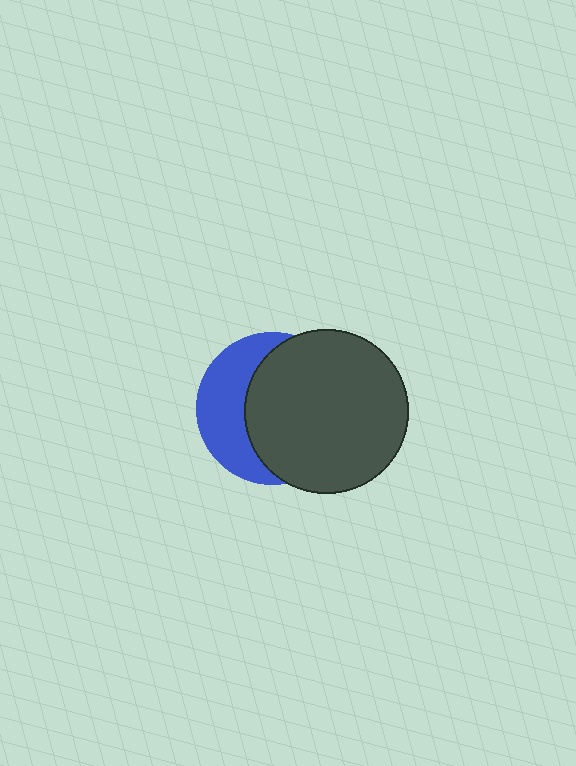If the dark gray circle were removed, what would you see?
You would see the complete blue circle.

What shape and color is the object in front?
The object in front is a dark gray circle.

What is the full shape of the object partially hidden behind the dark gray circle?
The partially hidden object is a blue circle.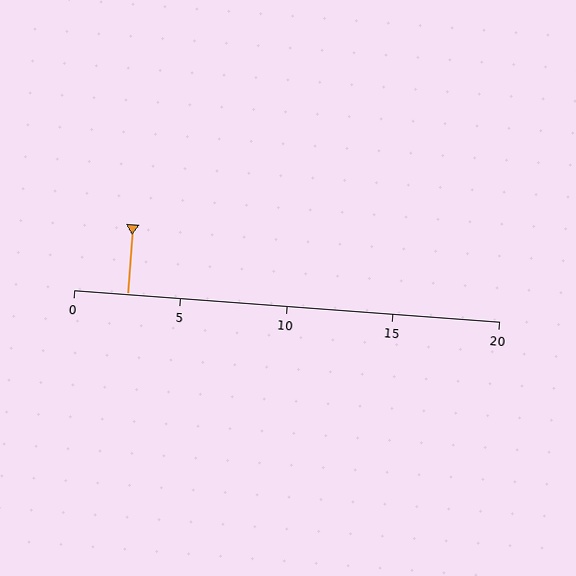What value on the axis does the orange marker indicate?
The marker indicates approximately 2.5.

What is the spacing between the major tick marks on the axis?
The major ticks are spaced 5 apart.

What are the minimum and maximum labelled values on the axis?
The axis runs from 0 to 20.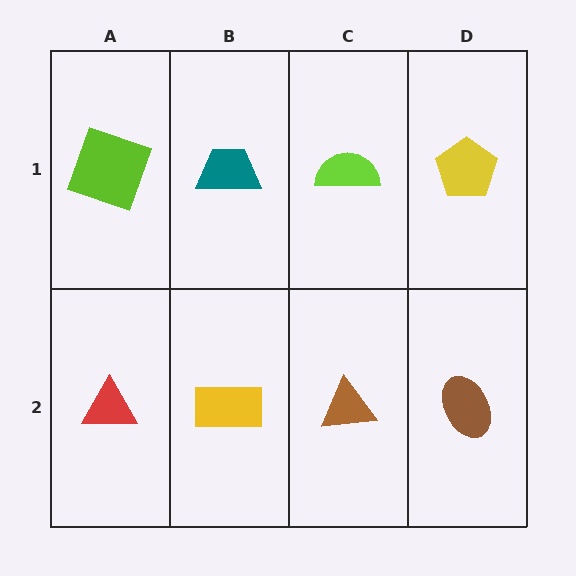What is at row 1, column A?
A lime square.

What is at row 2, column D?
A brown ellipse.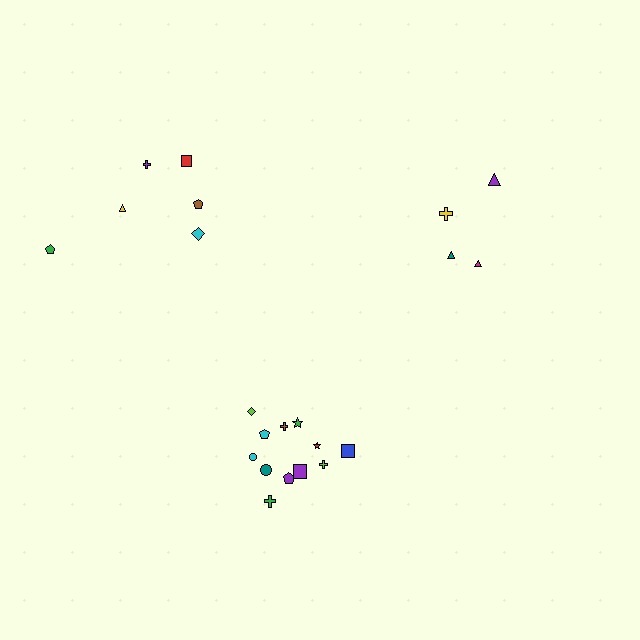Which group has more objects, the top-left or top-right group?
The top-left group.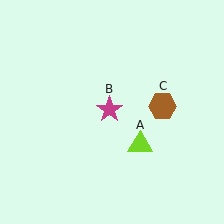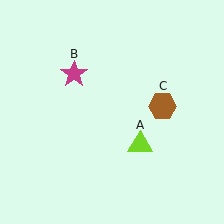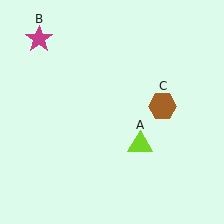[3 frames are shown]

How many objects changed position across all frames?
1 object changed position: magenta star (object B).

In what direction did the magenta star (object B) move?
The magenta star (object B) moved up and to the left.